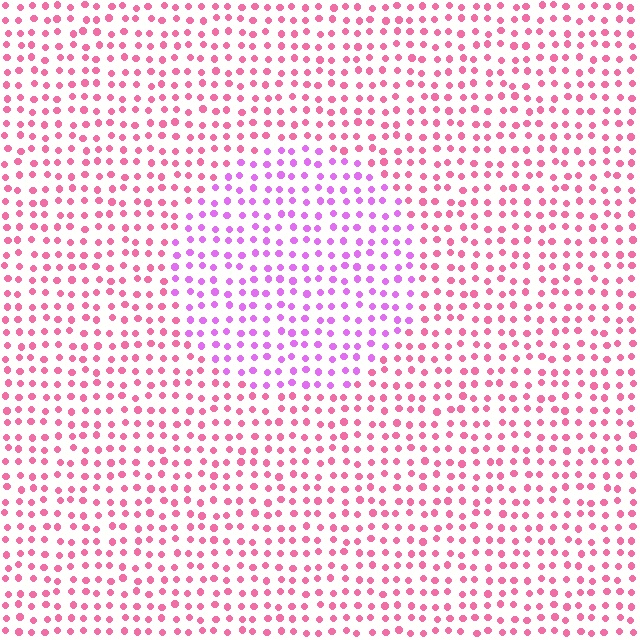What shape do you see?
I see a circle.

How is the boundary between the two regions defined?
The boundary is defined purely by a slight shift in hue (about 41 degrees). Spacing, size, and orientation are identical on both sides.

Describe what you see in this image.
The image is filled with small pink elements in a uniform arrangement. A circle-shaped region is visible where the elements are tinted to a slightly different hue, forming a subtle color boundary.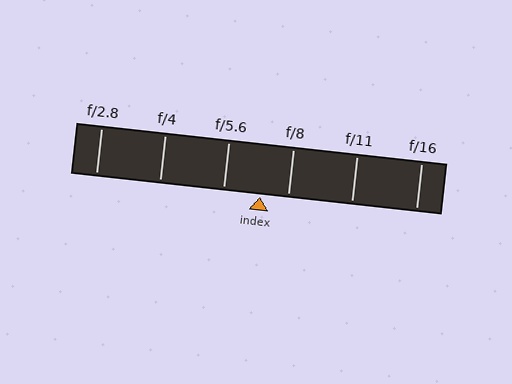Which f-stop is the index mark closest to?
The index mark is closest to f/8.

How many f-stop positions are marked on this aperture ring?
There are 6 f-stop positions marked.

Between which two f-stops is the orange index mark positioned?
The index mark is between f/5.6 and f/8.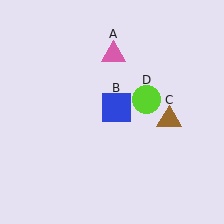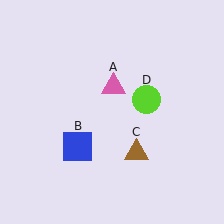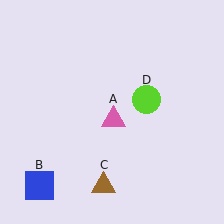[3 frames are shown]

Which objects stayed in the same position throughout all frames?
Lime circle (object D) remained stationary.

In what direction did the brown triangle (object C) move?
The brown triangle (object C) moved down and to the left.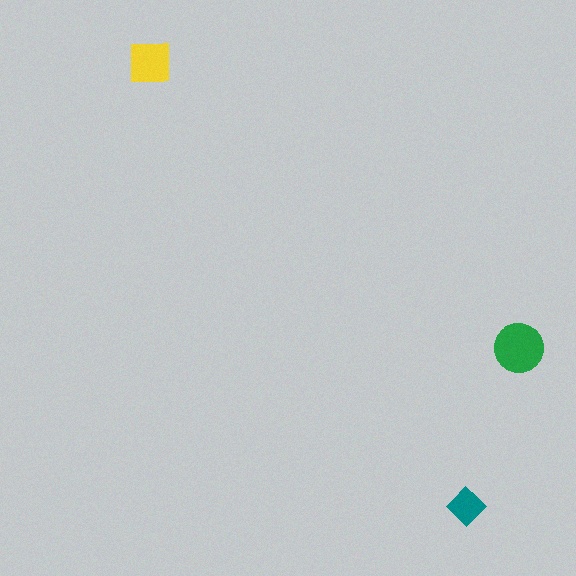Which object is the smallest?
The teal diamond.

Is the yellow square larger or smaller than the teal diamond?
Larger.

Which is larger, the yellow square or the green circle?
The green circle.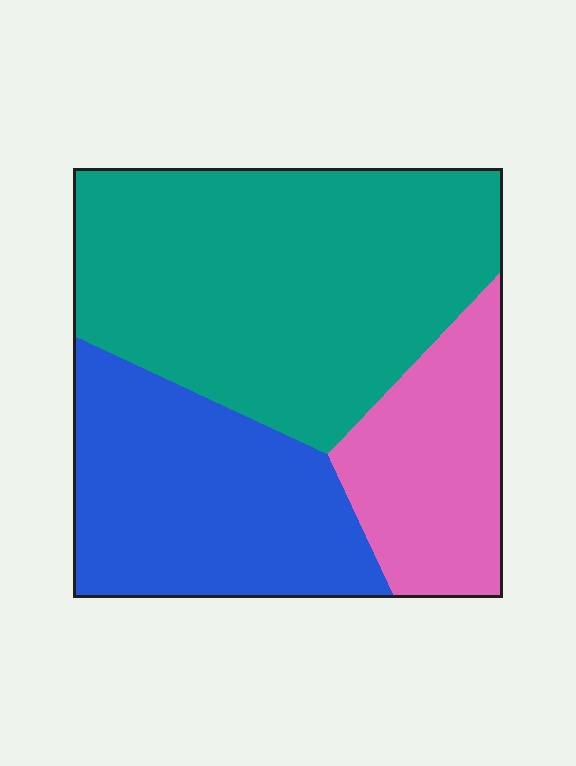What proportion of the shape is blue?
Blue takes up between a quarter and a half of the shape.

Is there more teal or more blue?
Teal.